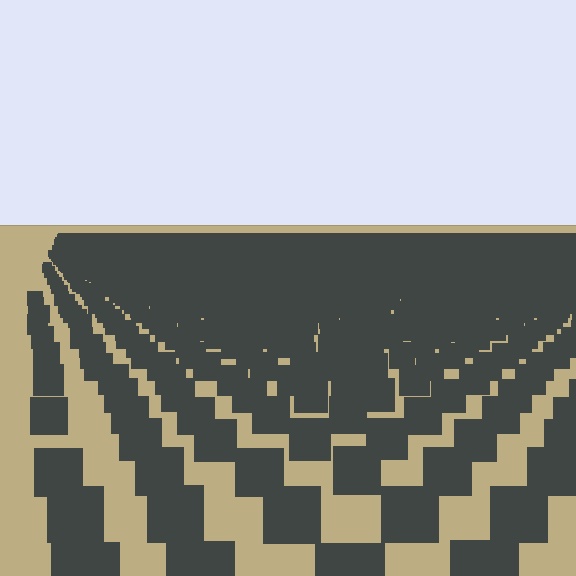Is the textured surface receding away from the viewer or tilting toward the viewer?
The surface is receding away from the viewer. Texture elements get smaller and denser toward the top.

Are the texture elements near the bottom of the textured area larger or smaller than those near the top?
Larger. Near the bottom, elements are closer to the viewer and appear at a bigger on-screen size.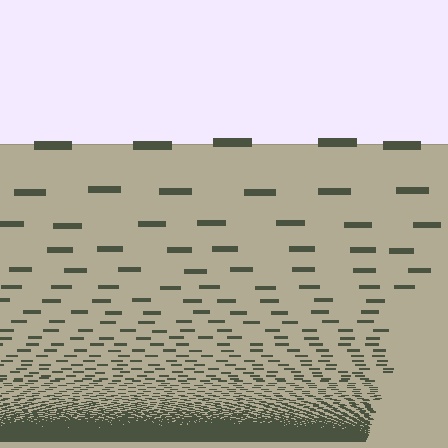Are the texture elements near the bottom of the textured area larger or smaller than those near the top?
Smaller. The gradient is inverted — elements near the bottom are smaller and denser.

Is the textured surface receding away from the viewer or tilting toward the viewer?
The surface appears to tilt toward the viewer. Texture elements get larger and sparser toward the top.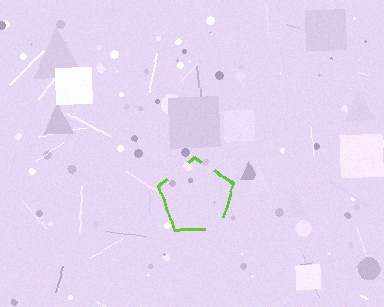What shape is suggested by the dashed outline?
The dashed outline suggests a pentagon.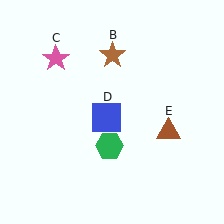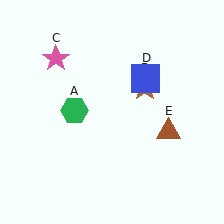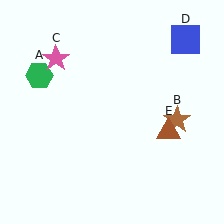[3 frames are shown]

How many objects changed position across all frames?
3 objects changed position: green hexagon (object A), brown star (object B), blue square (object D).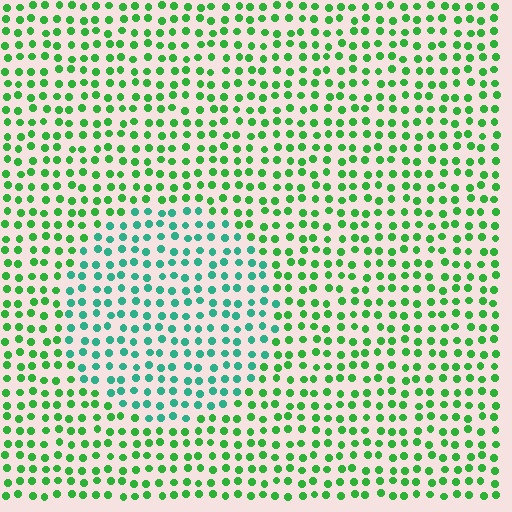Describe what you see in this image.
The image is filled with small green elements in a uniform arrangement. A circle-shaped region is visible where the elements are tinted to a slightly different hue, forming a subtle color boundary.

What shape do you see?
I see a circle.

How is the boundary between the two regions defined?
The boundary is defined purely by a slight shift in hue (about 38 degrees). Spacing, size, and orientation are identical on both sides.